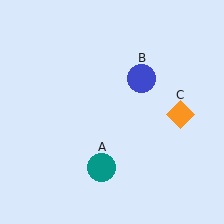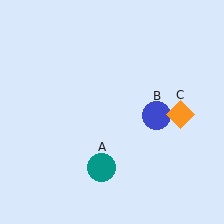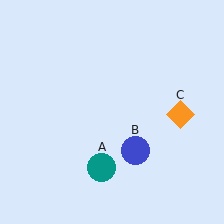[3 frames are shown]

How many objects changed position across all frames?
1 object changed position: blue circle (object B).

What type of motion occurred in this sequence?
The blue circle (object B) rotated clockwise around the center of the scene.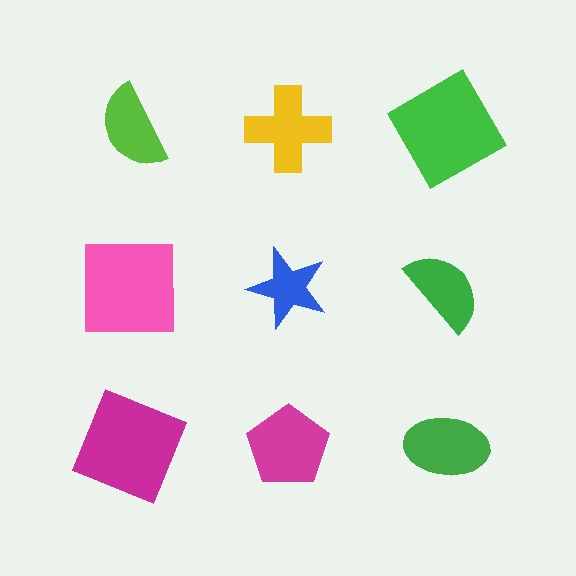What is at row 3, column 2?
A magenta pentagon.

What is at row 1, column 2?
A yellow cross.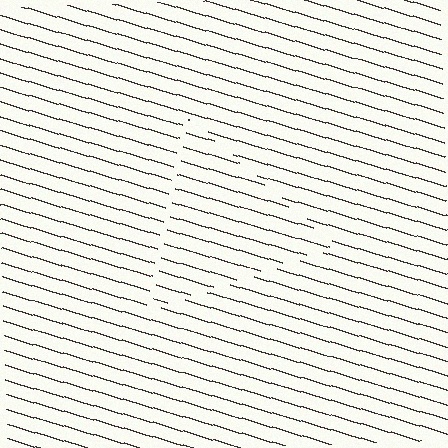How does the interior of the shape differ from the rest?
The interior of the shape contains the same grating, shifted by half a period — the contour is defined by the phase discontinuity where line-ends from the inner and outer gratings abut.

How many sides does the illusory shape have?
3 sides — the line-ends trace a triangle.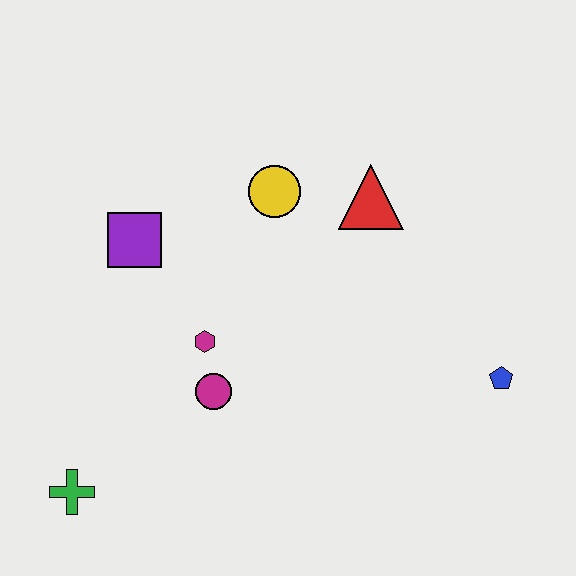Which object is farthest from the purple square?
The blue pentagon is farthest from the purple square.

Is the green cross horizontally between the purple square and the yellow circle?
No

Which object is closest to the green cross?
The magenta circle is closest to the green cross.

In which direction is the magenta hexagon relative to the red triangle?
The magenta hexagon is to the left of the red triangle.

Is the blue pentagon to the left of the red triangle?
No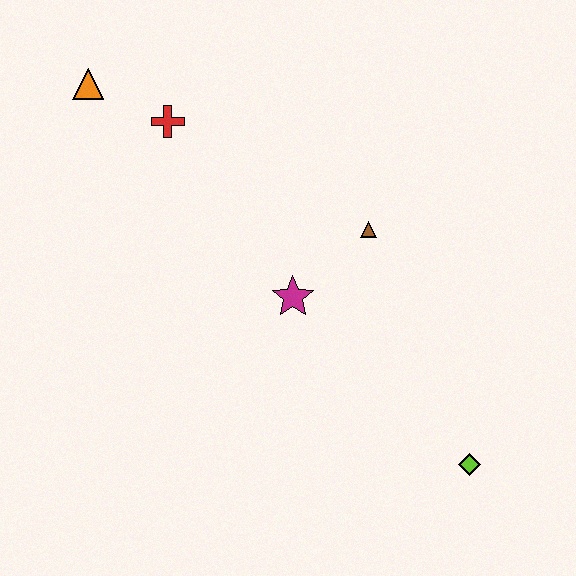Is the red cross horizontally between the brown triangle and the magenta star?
No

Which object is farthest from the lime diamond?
The orange triangle is farthest from the lime diamond.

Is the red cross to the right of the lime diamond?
No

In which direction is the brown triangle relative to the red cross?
The brown triangle is to the right of the red cross.